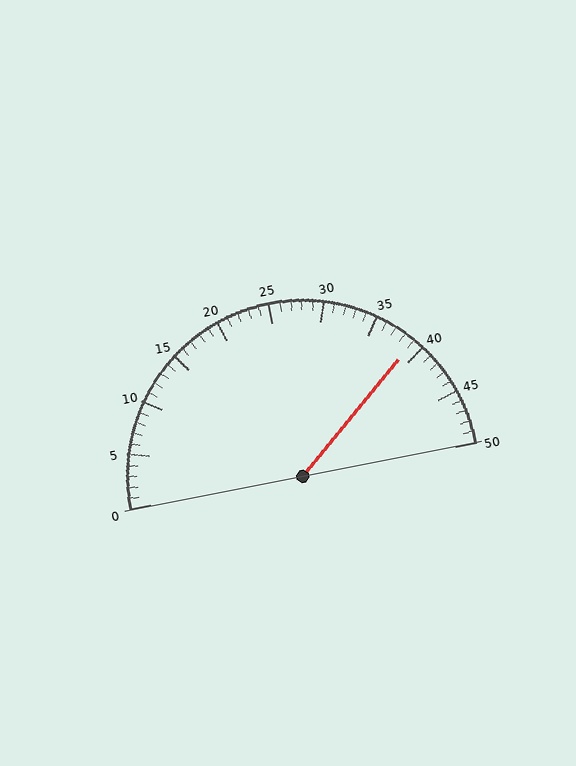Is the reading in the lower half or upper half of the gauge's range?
The reading is in the upper half of the range (0 to 50).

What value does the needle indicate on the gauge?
The needle indicates approximately 39.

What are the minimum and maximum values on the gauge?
The gauge ranges from 0 to 50.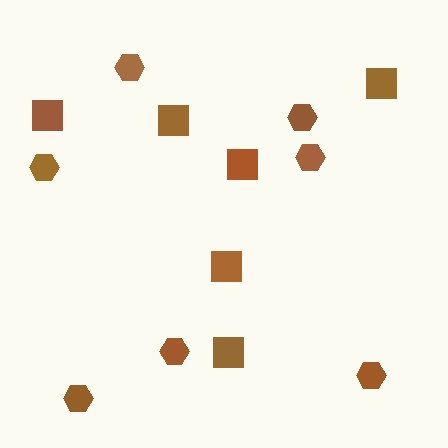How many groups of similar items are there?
There are 2 groups: one group of hexagons (7) and one group of squares (6).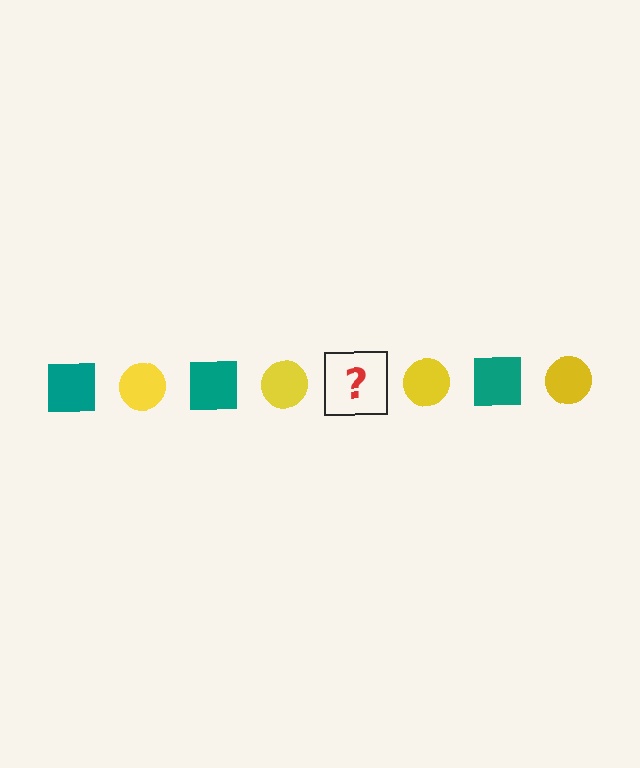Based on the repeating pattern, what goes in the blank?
The blank should be a teal square.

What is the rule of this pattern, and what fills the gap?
The rule is that the pattern alternates between teal square and yellow circle. The gap should be filled with a teal square.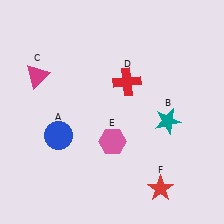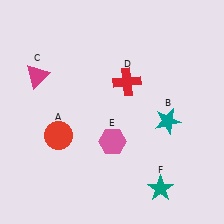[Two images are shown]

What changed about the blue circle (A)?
In Image 1, A is blue. In Image 2, it changed to red.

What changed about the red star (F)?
In Image 1, F is red. In Image 2, it changed to teal.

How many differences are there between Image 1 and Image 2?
There are 2 differences between the two images.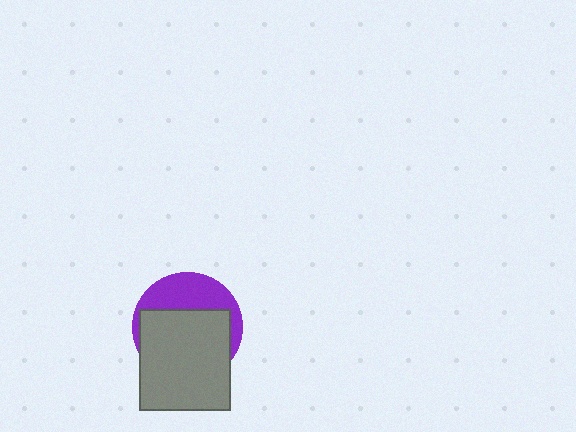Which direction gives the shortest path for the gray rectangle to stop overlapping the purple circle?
Moving down gives the shortest separation.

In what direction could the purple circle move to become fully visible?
The purple circle could move up. That would shift it out from behind the gray rectangle entirely.